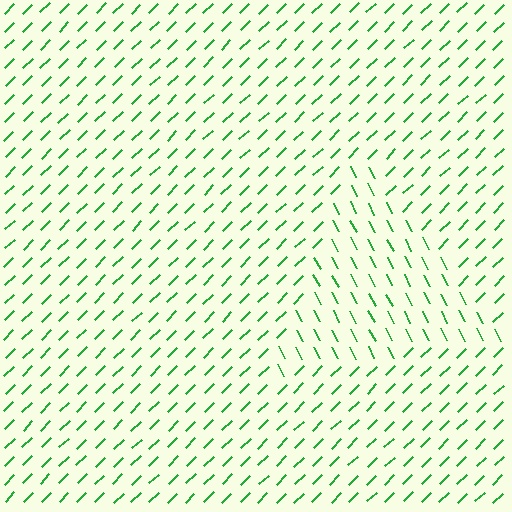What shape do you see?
I see a triangle.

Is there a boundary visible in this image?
Yes, there is a texture boundary formed by a change in line orientation.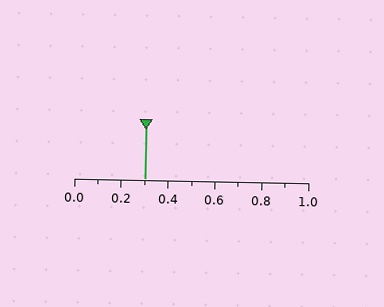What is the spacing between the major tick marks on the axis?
The major ticks are spaced 0.2 apart.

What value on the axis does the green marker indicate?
The marker indicates approximately 0.3.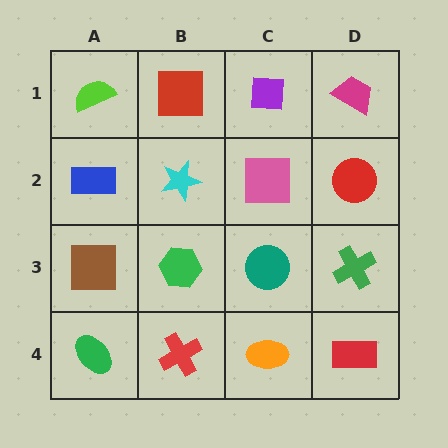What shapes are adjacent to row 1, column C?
A pink square (row 2, column C), a red square (row 1, column B), a magenta trapezoid (row 1, column D).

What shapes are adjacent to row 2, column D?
A magenta trapezoid (row 1, column D), a green cross (row 3, column D), a pink square (row 2, column C).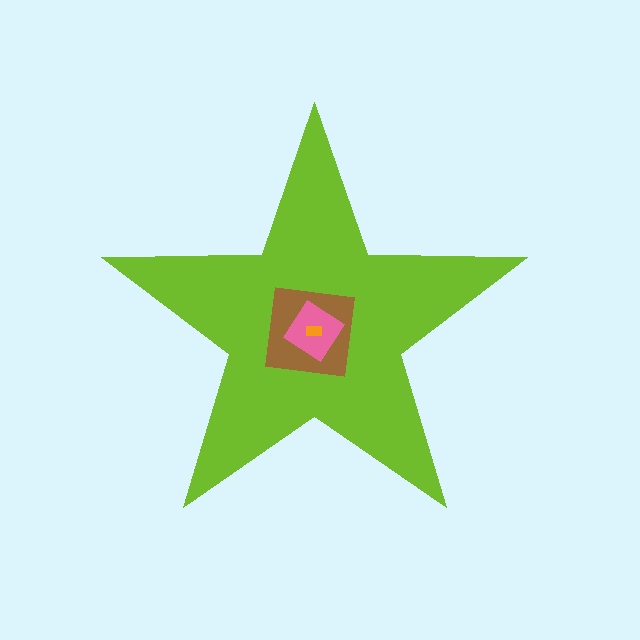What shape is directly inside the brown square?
The pink diamond.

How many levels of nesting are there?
4.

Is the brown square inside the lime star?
Yes.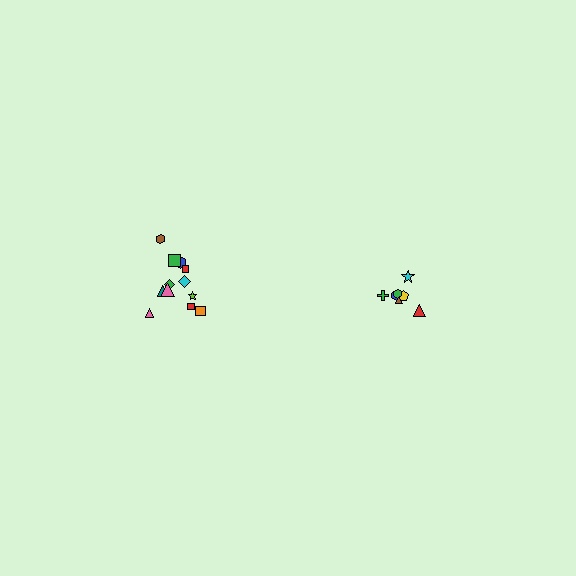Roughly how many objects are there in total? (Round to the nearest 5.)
Roughly 20 objects in total.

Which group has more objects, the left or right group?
The left group.